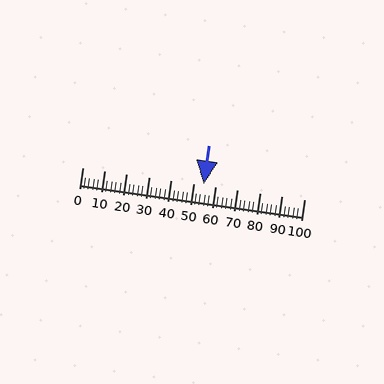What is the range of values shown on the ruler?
The ruler shows values from 0 to 100.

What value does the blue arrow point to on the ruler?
The blue arrow points to approximately 55.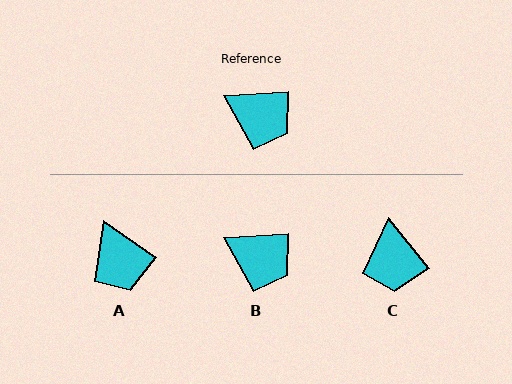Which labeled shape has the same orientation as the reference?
B.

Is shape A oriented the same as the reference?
No, it is off by about 38 degrees.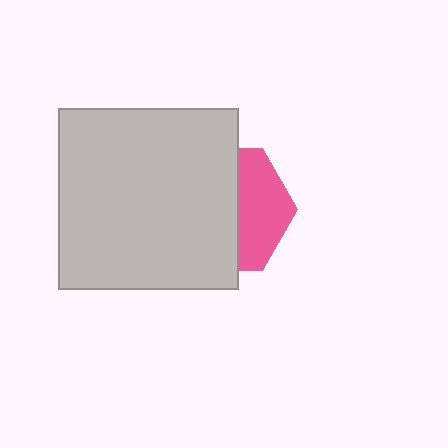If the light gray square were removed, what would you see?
You would see the complete pink hexagon.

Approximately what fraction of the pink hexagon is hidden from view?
Roughly 62% of the pink hexagon is hidden behind the light gray square.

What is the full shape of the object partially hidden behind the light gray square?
The partially hidden object is a pink hexagon.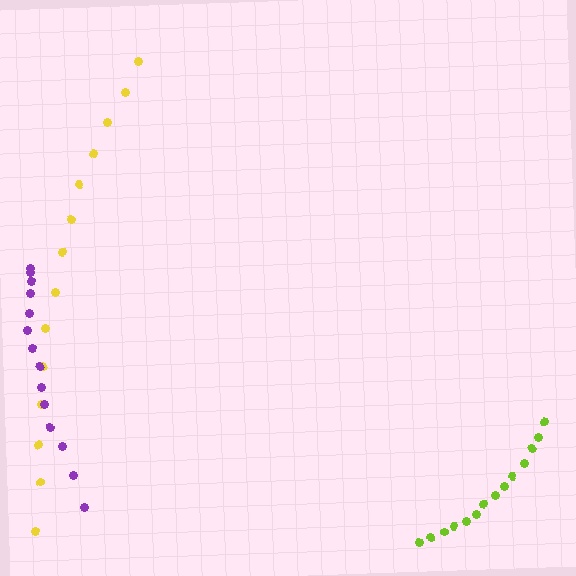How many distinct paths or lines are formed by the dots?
There are 3 distinct paths.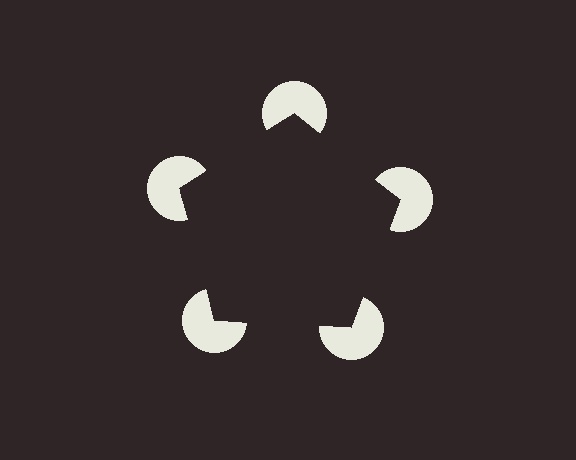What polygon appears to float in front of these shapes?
An illusory pentagon — its edges are inferred from the aligned wedge cuts in the pac-man discs, not physically drawn.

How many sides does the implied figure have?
5 sides.